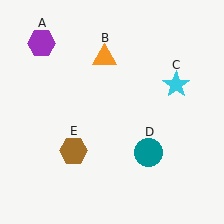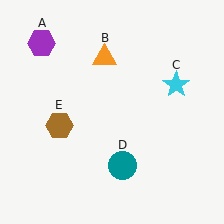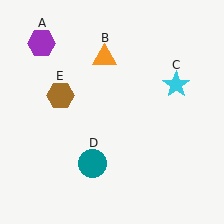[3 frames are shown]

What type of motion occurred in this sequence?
The teal circle (object D), brown hexagon (object E) rotated clockwise around the center of the scene.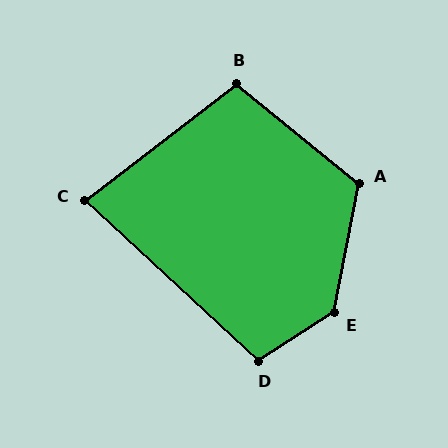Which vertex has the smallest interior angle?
C, at approximately 80 degrees.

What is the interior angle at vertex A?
Approximately 118 degrees (obtuse).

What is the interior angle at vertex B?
Approximately 103 degrees (obtuse).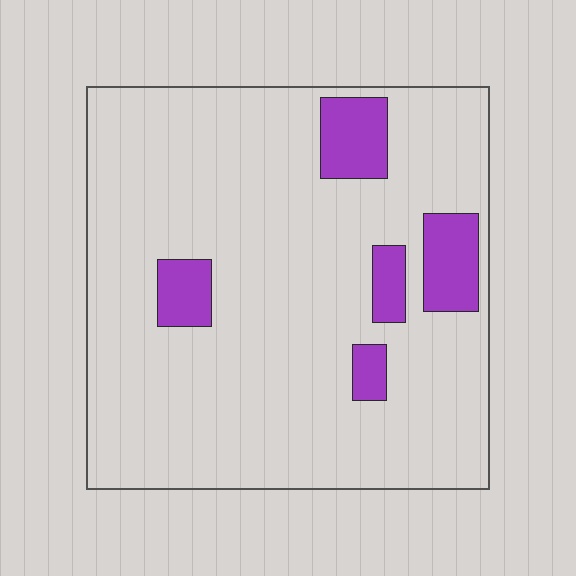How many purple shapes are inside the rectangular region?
5.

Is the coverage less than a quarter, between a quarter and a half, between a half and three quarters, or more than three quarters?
Less than a quarter.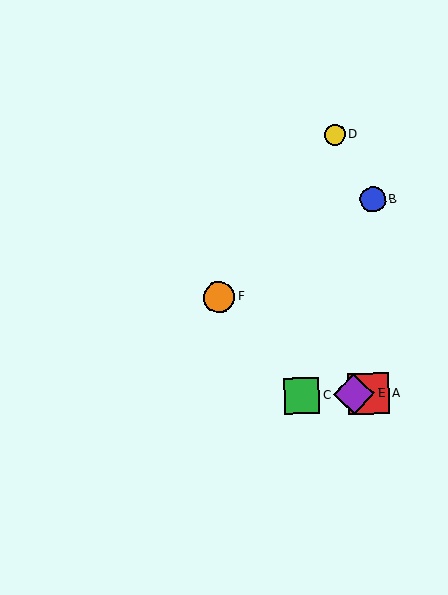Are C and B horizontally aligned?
No, C is at y≈396 and B is at y≈199.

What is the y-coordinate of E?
Object E is at y≈394.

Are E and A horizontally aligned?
Yes, both are at y≈394.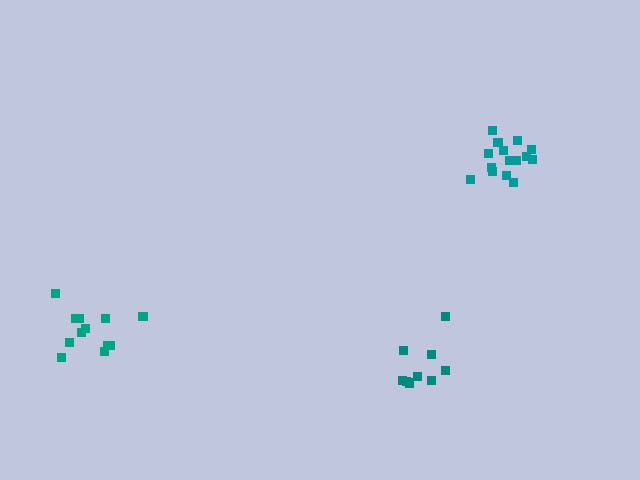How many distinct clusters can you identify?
There are 3 distinct clusters.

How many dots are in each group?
Group 1: 12 dots, Group 2: 15 dots, Group 3: 9 dots (36 total).